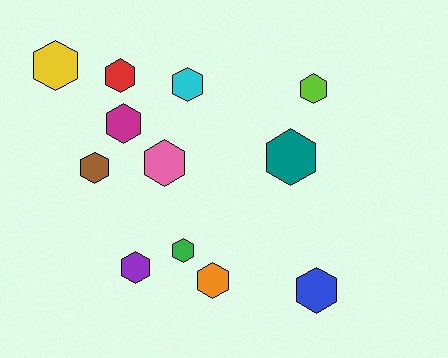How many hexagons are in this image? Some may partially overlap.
There are 12 hexagons.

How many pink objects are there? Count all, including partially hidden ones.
There is 1 pink object.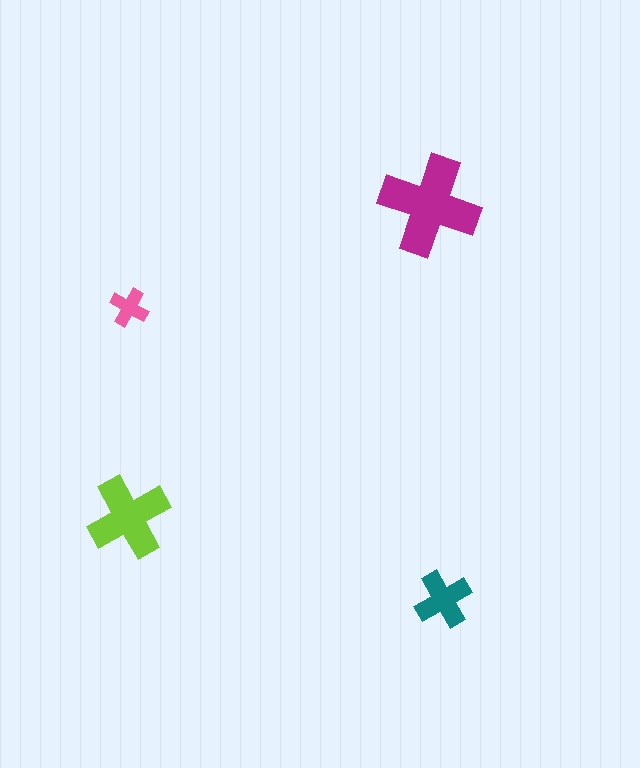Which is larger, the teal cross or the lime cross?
The lime one.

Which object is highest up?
The magenta cross is topmost.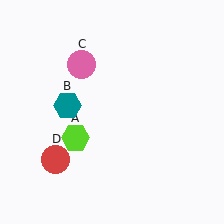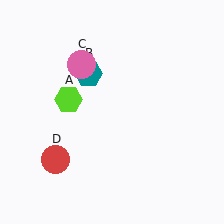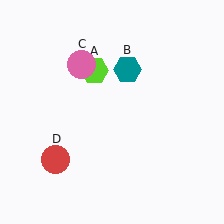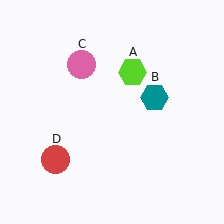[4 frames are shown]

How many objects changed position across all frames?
2 objects changed position: lime hexagon (object A), teal hexagon (object B).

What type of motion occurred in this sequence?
The lime hexagon (object A), teal hexagon (object B) rotated clockwise around the center of the scene.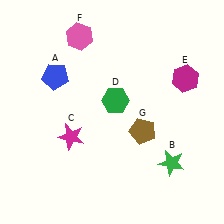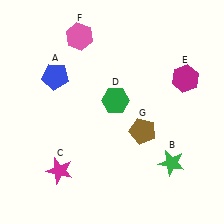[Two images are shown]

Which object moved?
The magenta star (C) moved down.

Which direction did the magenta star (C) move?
The magenta star (C) moved down.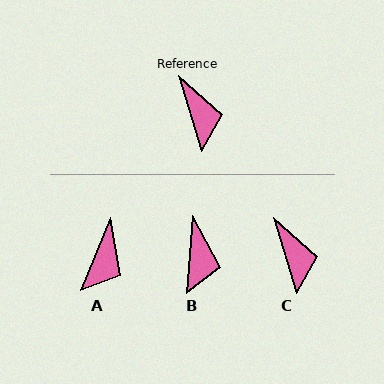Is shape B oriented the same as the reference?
No, it is off by about 21 degrees.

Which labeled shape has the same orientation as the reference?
C.